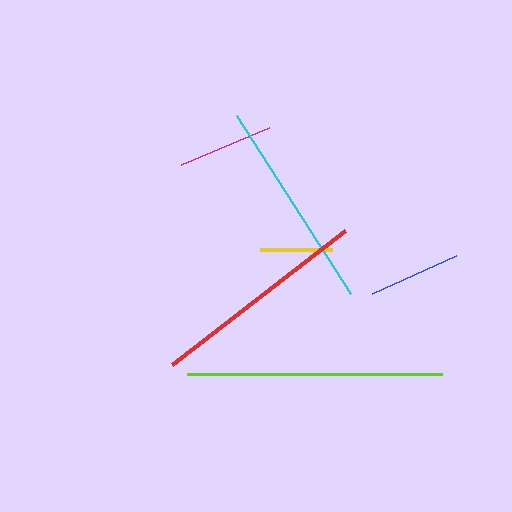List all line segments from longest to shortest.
From longest to shortest: lime, red, cyan, magenta, blue, yellow.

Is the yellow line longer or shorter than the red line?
The red line is longer than the yellow line.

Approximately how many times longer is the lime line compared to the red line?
The lime line is approximately 1.2 times the length of the red line.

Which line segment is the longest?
The lime line is the longest at approximately 254 pixels.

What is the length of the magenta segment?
The magenta segment is approximately 95 pixels long.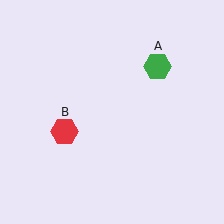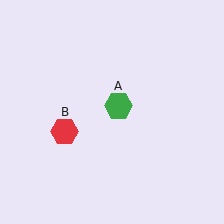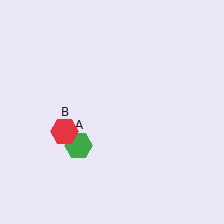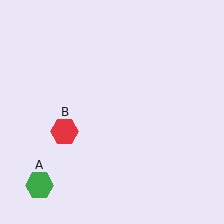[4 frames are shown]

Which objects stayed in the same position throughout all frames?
Red hexagon (object B) remained stationary.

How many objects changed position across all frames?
1 object changed position: green hexagon (object A).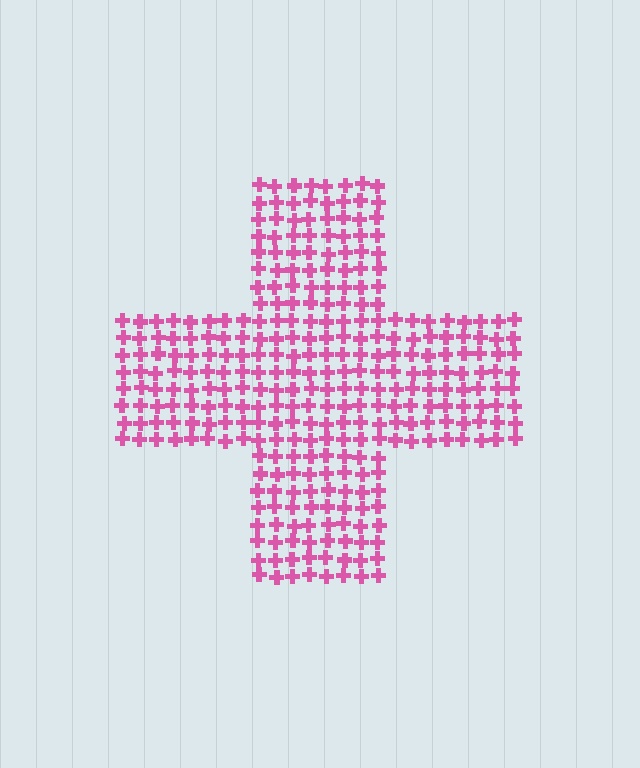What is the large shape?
The large shape is a cross.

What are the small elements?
The small elements are crosses.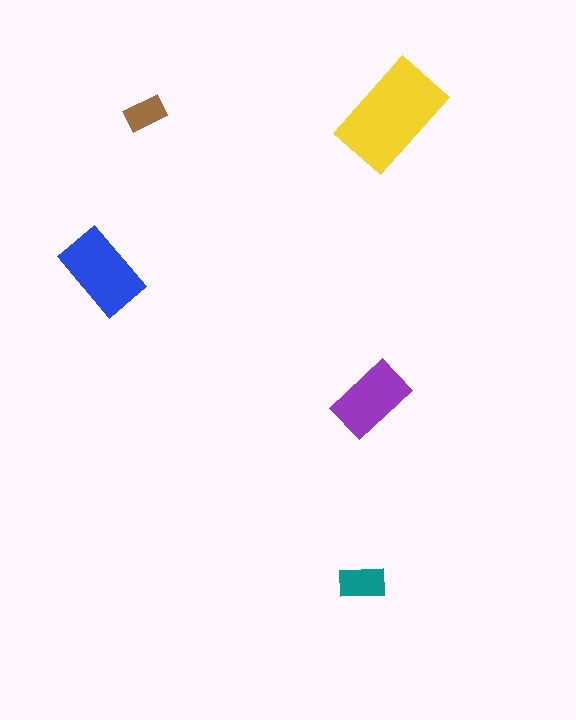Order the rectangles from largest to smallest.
the yellow one, the blue one, the purple one, the teal one, the brown one.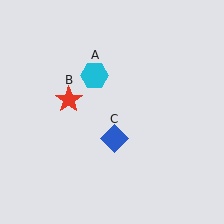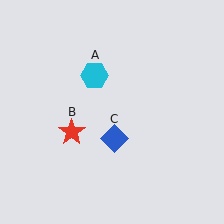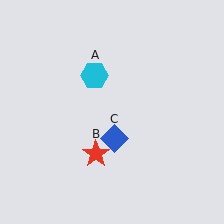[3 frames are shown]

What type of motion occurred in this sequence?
The red star (object B) rotated counterclockwise around the center of the scene.